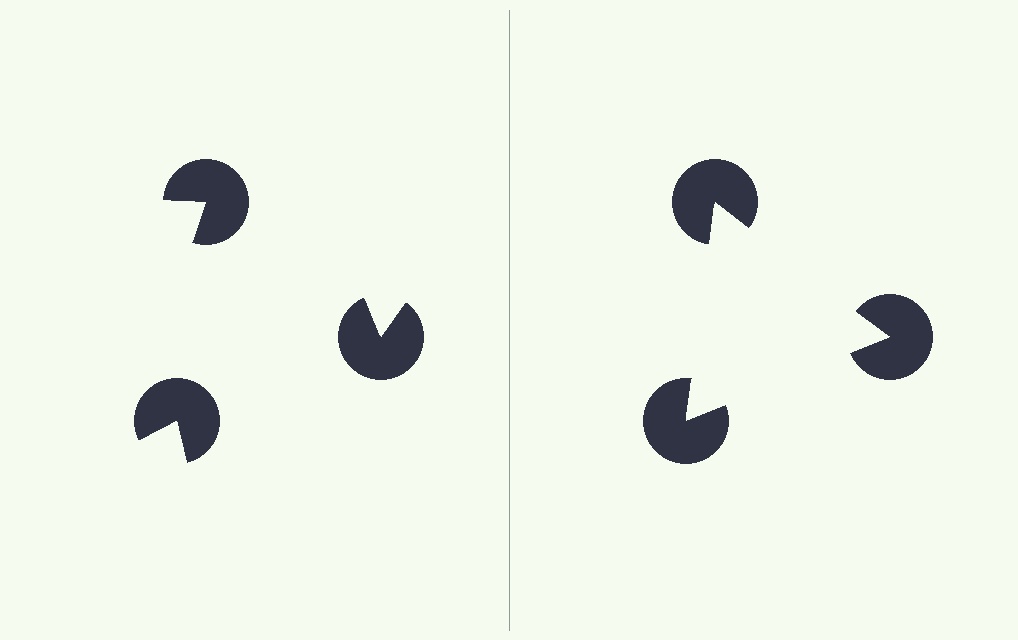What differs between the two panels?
The pac-man discs are positioned identically on both sides; only the wedge orientations differ. On the right they align to a triangle; on the left they are misaligned.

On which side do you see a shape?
An illusory triangle appears on the right side. On the left side the wedge cuts are rotated, so no coherent shape forms.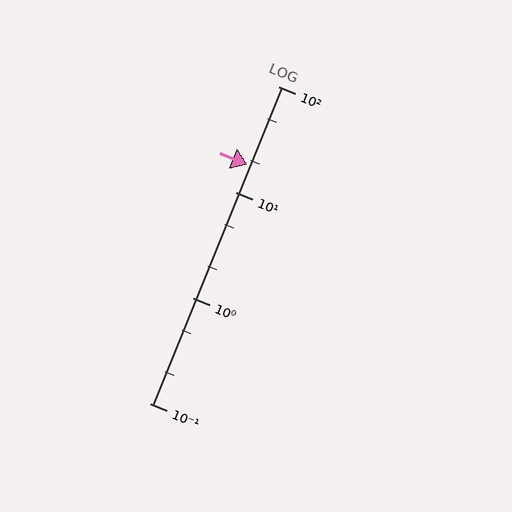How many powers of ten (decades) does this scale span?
The scale spans 3 decades, from 0.1 to 100.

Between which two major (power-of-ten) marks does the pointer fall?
The pointer is between 10 and 100.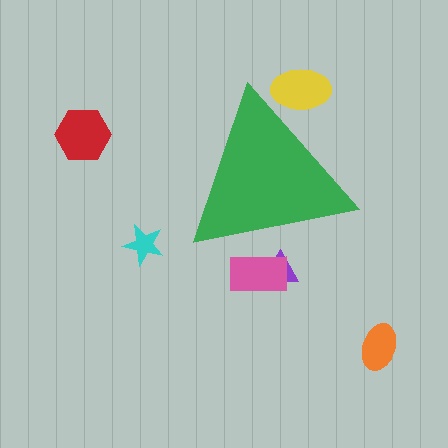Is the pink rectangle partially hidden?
Yes, the pink rectangle is partially hidden behind the green triangle.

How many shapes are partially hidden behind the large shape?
3 shapes are partially hidden.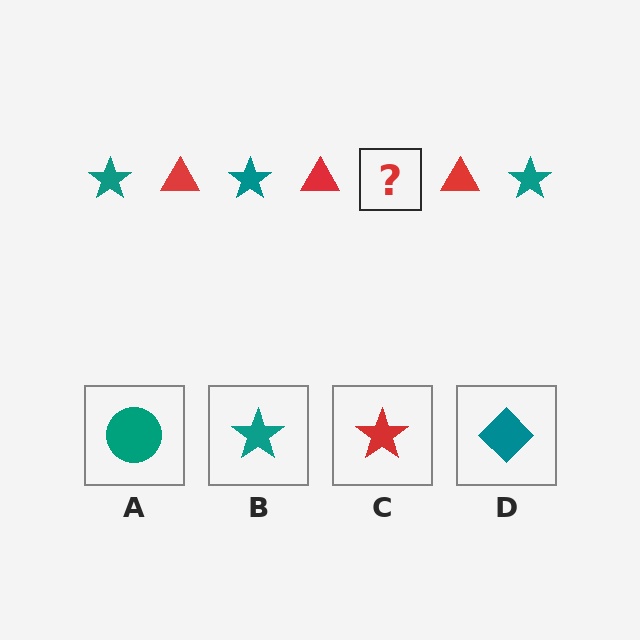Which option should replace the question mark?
Option B.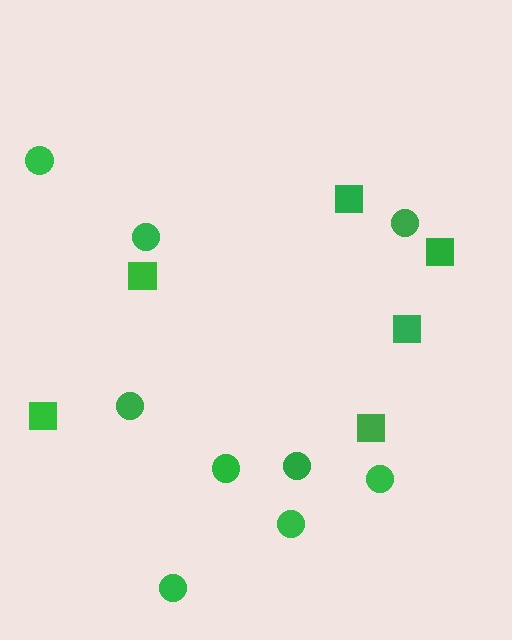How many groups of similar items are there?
There are 2 groups: one group of circles (9) and one group of squares (6).